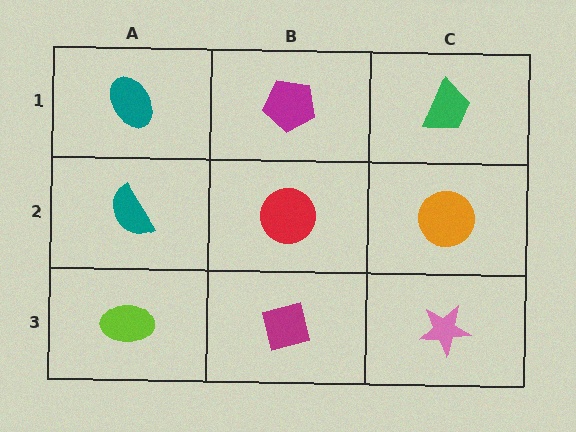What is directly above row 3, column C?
An orange circle.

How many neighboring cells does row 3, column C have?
2.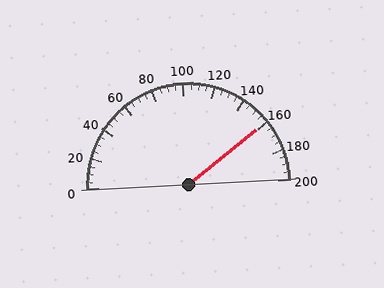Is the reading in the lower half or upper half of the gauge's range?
The reading is in the upper half of the range (0 to 200).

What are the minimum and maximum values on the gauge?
The gauge ranges from 0 to 200.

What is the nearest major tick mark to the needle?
The nearest major tick mark is 160.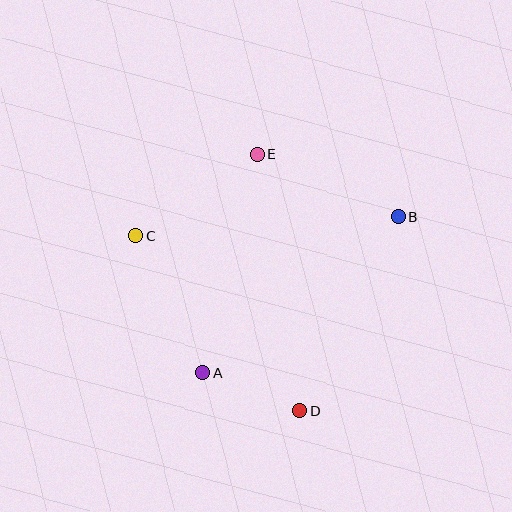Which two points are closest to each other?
Points A and D are closest to each other.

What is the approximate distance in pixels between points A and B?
The distance between A and B is approximately 250 pixels.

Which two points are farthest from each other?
Points B and C are farthest from each other.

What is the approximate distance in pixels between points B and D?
The distance between B and D is approximately 218 pixels.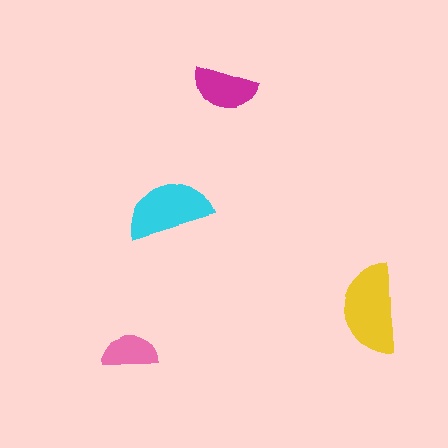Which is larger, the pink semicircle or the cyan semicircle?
The cyan one.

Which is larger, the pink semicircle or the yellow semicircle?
The yellow one.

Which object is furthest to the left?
The pink semicircle is leftmost.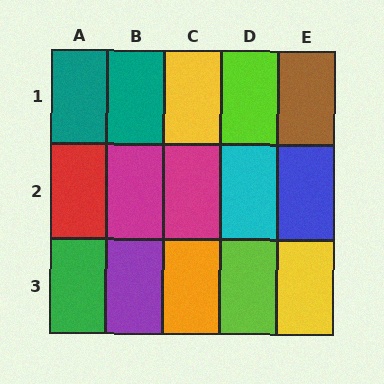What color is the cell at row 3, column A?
Green.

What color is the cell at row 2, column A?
Red.